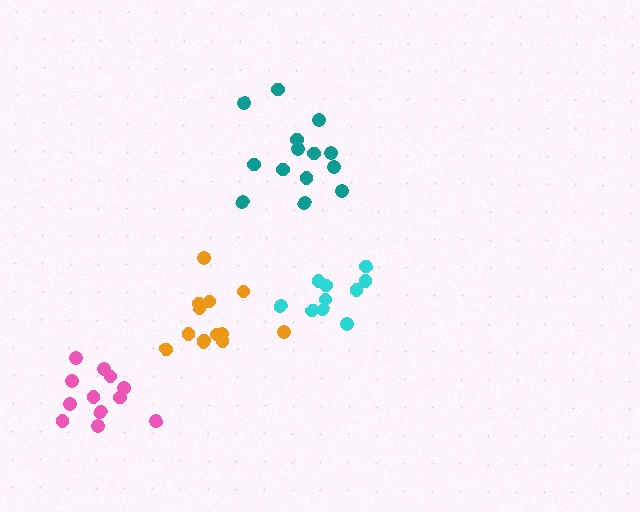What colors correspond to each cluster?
The clusters are colored: teal, orange, pink, cyan.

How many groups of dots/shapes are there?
There are 4 groups.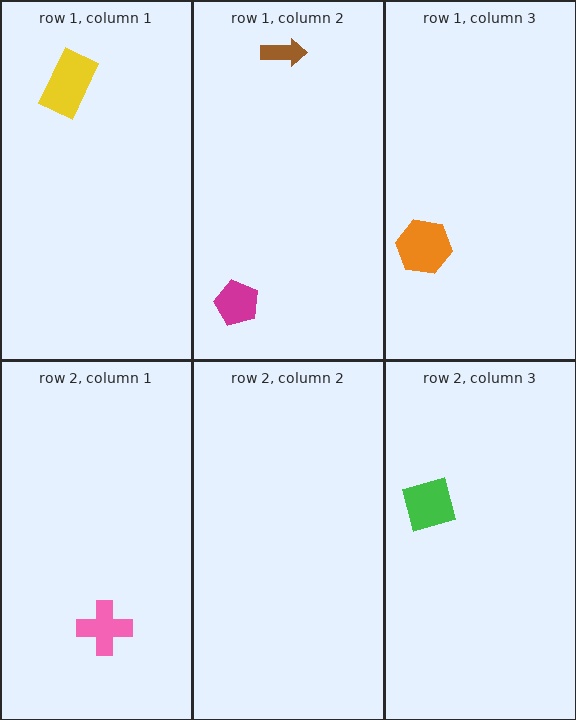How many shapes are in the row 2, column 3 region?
1.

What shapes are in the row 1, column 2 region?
The brown arrow, the magenta pentagon.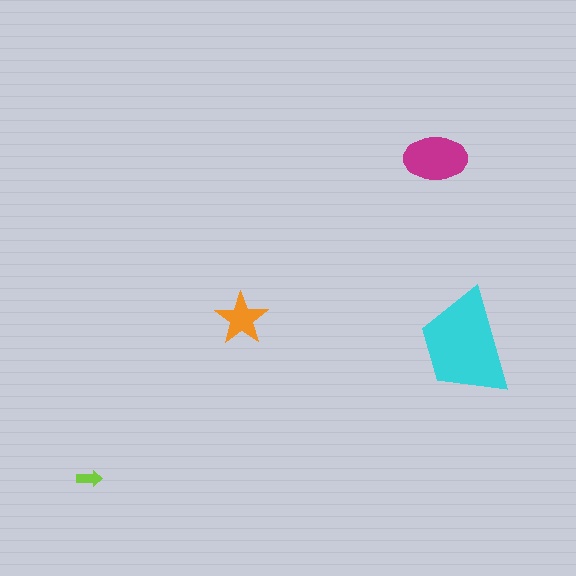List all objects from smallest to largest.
The lime arrow, the orange star, the magenta ellipse, the cyan trapezoid.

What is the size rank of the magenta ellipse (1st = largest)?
2nd.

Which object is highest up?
The magenta ellipse is topmost.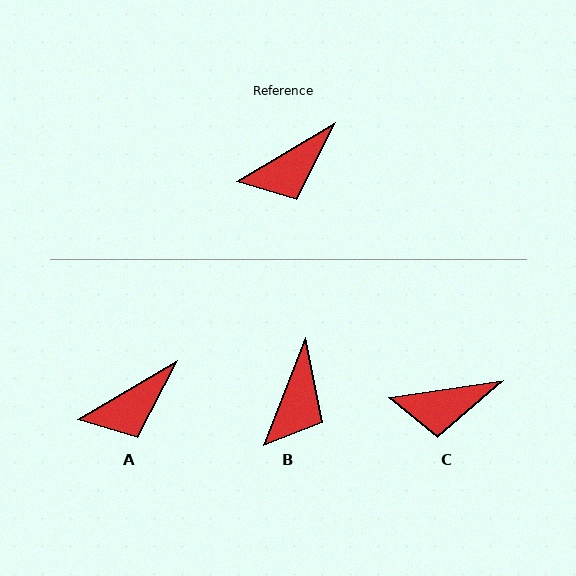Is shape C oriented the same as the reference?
No, it is off by about 22 degrees.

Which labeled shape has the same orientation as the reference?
A.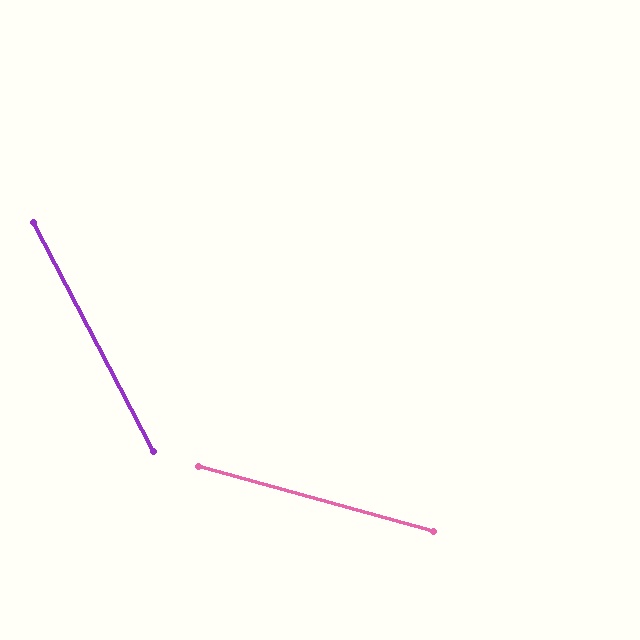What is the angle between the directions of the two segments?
Approximately 47 degrees.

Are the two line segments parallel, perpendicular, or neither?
Neither parallel nor perpendicular — they differ by about 47°.